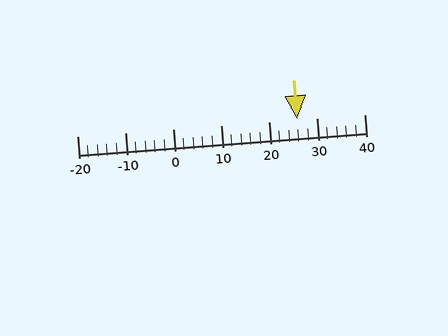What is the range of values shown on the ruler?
The ruler shows values from -20 to 40.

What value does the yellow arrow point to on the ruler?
The yellow arrow points to approximately 26.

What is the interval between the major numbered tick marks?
The major tick marks are spaced 10 units apart.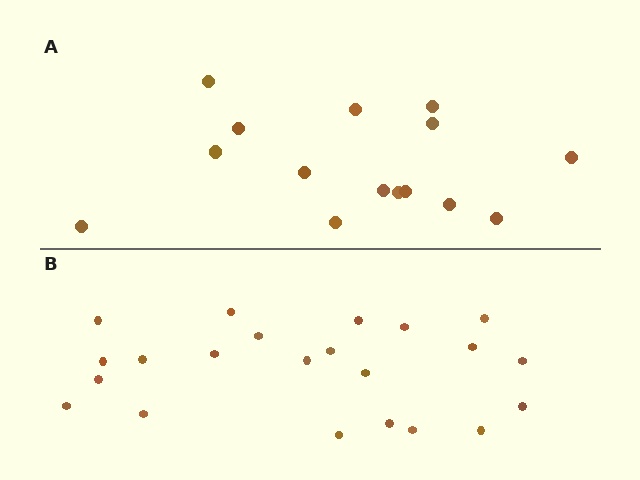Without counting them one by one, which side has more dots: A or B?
Region B (the bottom region) has more dots.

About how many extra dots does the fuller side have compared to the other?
Region B has roughly 8 or so more dots than region A.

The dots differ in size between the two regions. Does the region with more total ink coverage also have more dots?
No. Region A has more total ink coverage because its dots are larger, but region B actually contains more individual dots. Total area can be misleading — the number of items is what matters here.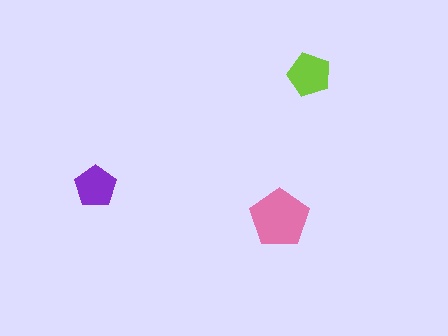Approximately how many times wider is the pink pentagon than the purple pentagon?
About 1.5 times wider.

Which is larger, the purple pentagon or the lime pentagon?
The lime one.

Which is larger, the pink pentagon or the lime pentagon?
The pink one.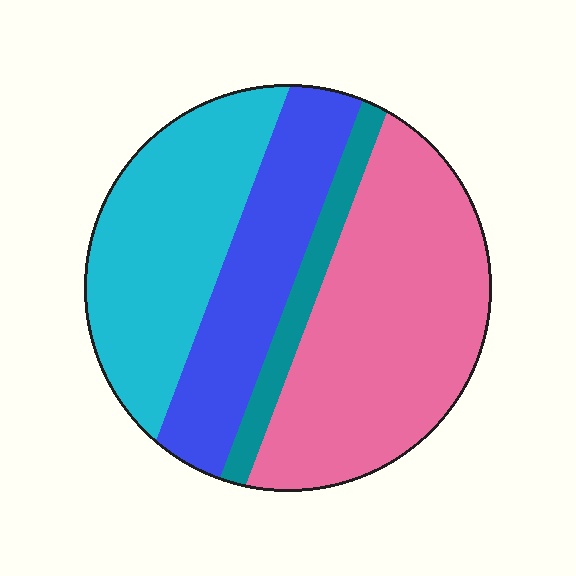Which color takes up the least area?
Teal, at roughly 10%.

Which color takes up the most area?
Pink, at roughly 40%.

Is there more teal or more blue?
Blue.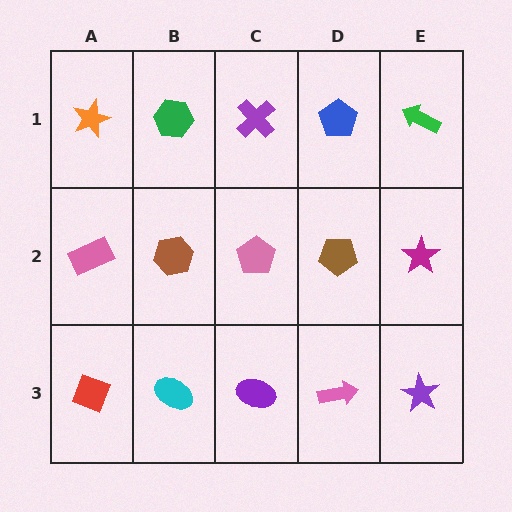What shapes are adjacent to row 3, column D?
A brown pentagon (row 2, column D), a purple ellipse (row 3, column C), a purple star (row 3, column E).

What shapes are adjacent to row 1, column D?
A brown pentagon (row 2, column D), a purple cross (row 1, column C), a green arrow (row 1, column E).